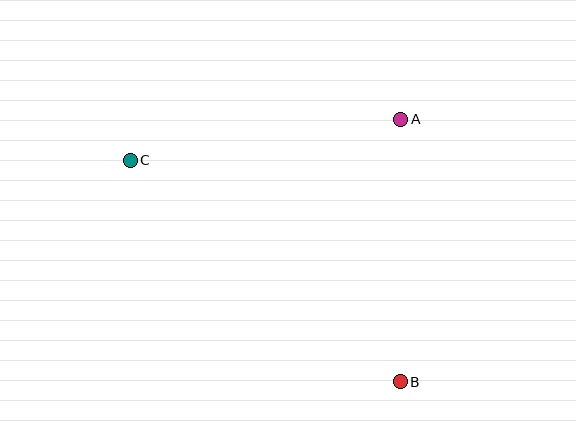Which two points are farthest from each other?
Points B and C are farthest from each other.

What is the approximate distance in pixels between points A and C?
The distance between A and C is approximately 273 pixels.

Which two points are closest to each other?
Points A and B are closest to each other.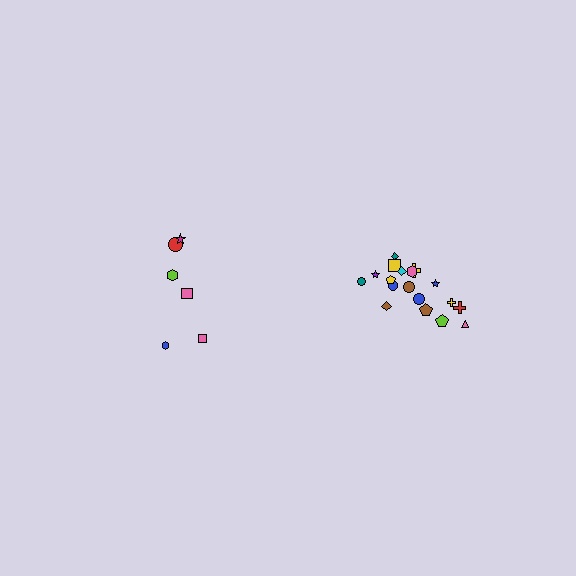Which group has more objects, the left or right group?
The right group.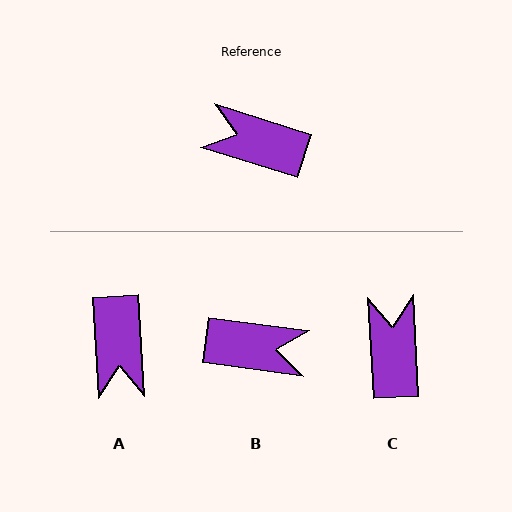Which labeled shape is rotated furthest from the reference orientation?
B, about 170 degrees away.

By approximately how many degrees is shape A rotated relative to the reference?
Approximately 111 degrees counter-clockwise.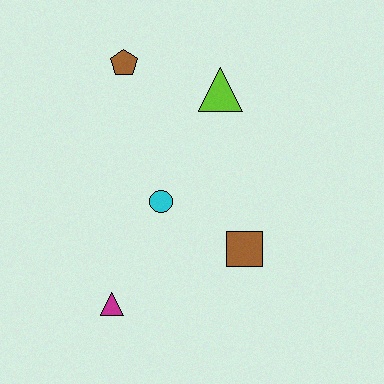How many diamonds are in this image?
There are no diamonds.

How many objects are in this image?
There are 5 objects.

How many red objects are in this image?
There are no red objects.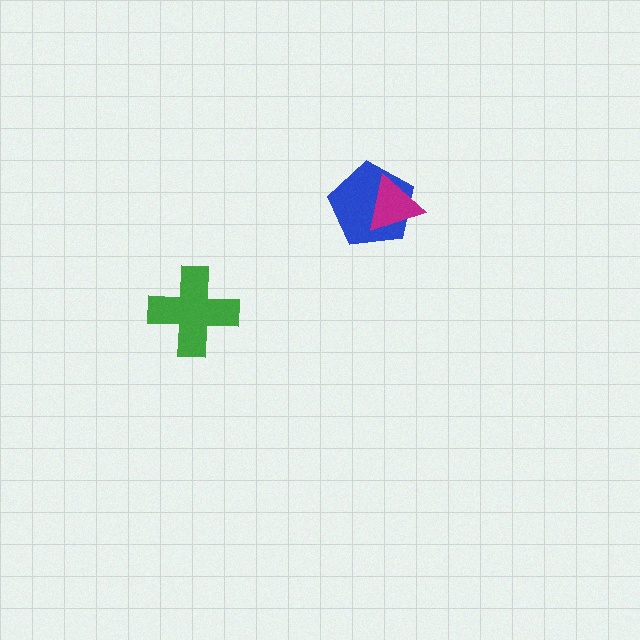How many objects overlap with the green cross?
0 objects overlap with the green cross.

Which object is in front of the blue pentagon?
The magenta triangle is in front of the blue pentagon.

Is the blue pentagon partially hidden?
Yes, it is partially covered by another shape.